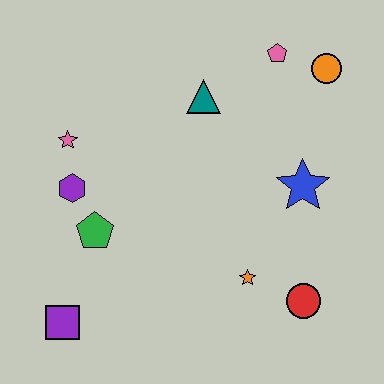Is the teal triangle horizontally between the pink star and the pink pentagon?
Yes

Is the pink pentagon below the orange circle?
No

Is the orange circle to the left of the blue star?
No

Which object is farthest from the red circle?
The pink star is farthest from the red circle.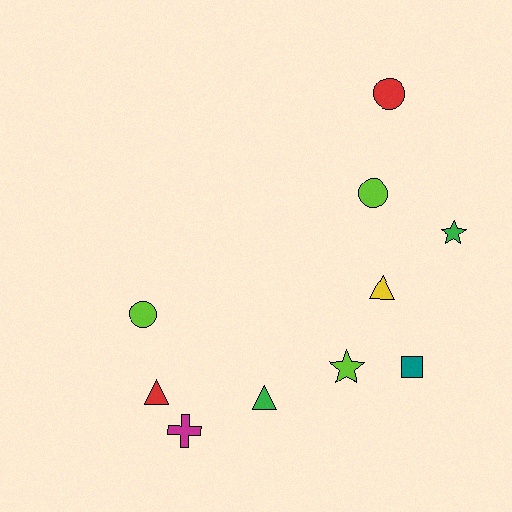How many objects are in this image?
There are 10 objects.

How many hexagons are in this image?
There are no hexagons.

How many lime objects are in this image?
There are 3 lime objects.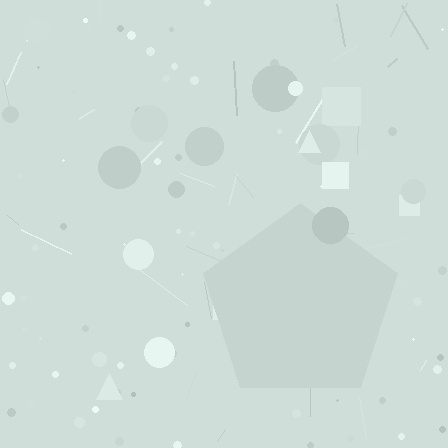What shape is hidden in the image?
A pentagon is hidden in the image.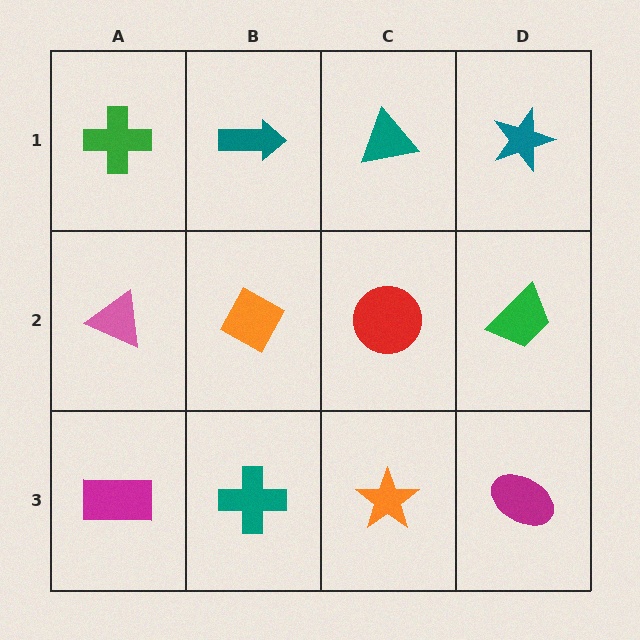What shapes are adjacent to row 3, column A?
A pink triangle (row 2, column A), a teal cross (row 3, column B).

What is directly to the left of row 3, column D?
An orange star.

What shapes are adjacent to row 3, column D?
A green trapezoid (row 2, column D), an orange star (row 3, column C).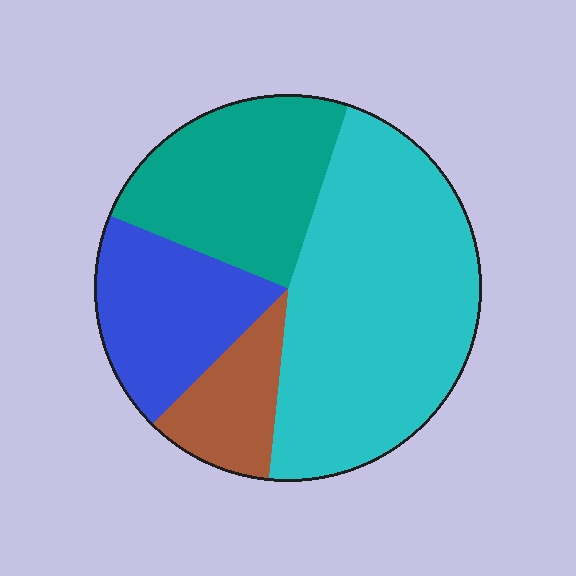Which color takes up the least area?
Brown, at roughly 10%.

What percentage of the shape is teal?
Teal takes up about one quarter (1/4) of the shape.